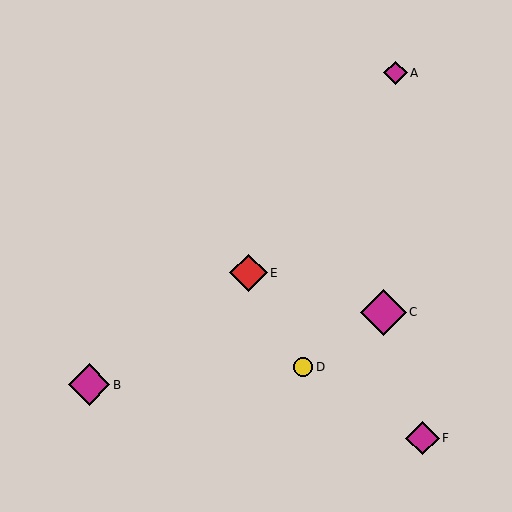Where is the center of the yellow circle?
The center of the yellow circle is at (303, 367).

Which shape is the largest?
The magenta diamond (labeled C) is the largest.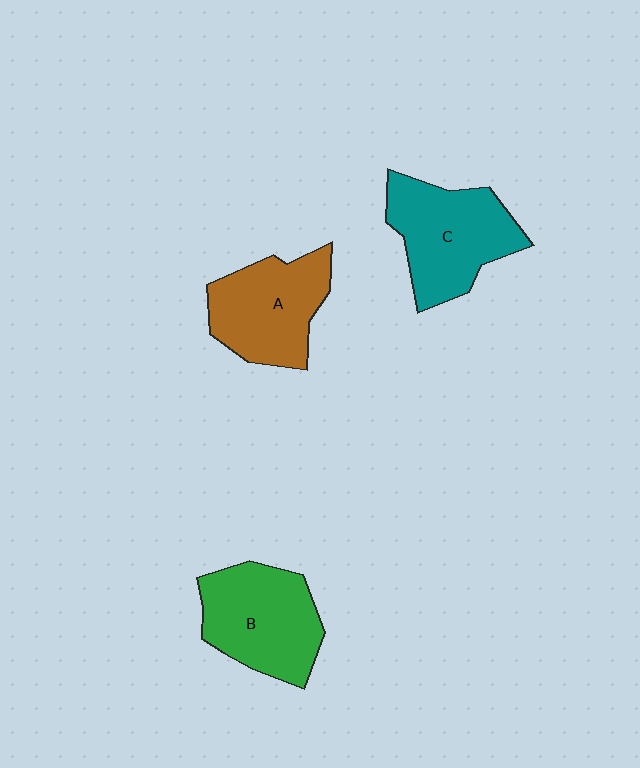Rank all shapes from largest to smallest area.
From largest to smallest: C (teal), B (green), A (brown).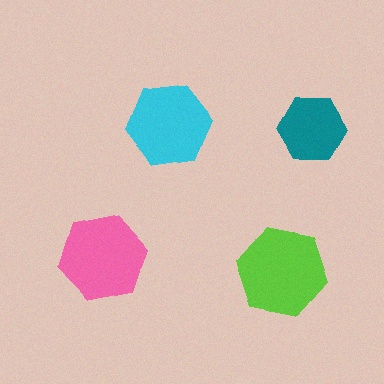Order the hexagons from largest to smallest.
the lime one, the pink one, the cyan one, the teal one.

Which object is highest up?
The teal hexagon is topmost.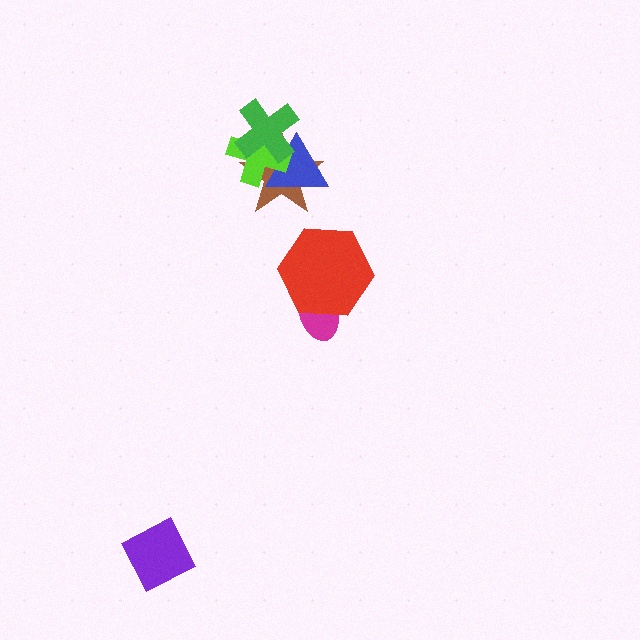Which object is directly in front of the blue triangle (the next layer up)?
The lime cross is directly in front of the blue triangle.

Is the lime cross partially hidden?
Yes, it is partially covered by another shape.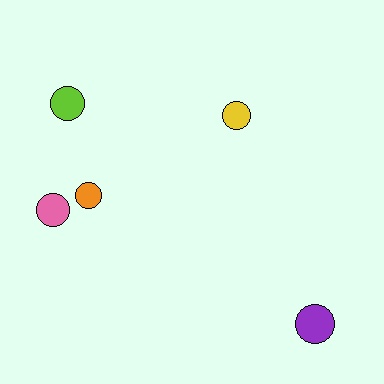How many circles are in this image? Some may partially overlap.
There are 5 circles.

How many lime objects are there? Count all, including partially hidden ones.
There is 1 lime object.